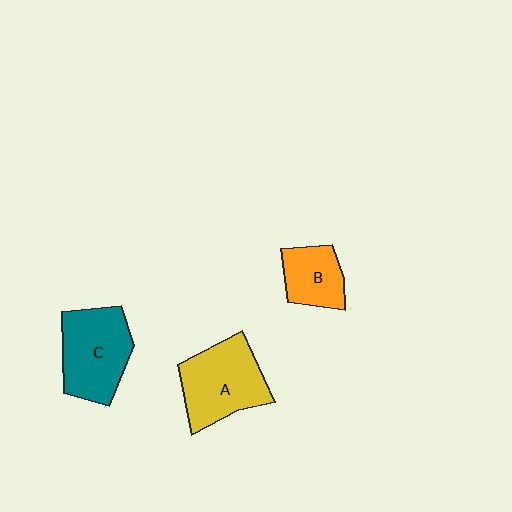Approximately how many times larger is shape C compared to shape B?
Approximately 1.7 times.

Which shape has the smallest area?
Shape B (orange).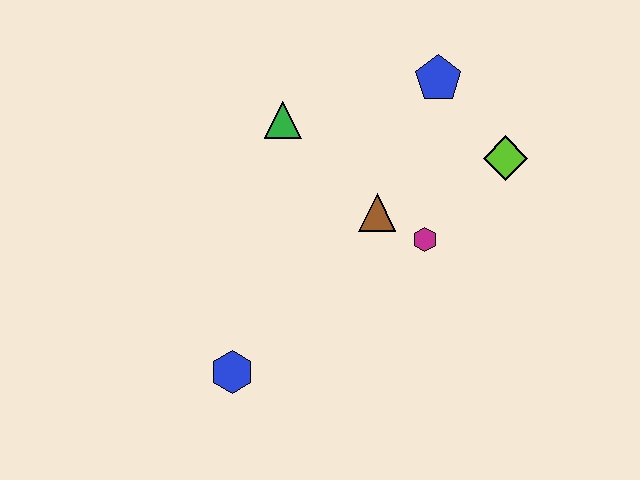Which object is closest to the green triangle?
The brown triangle is closest to the green triangle.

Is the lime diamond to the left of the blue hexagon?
No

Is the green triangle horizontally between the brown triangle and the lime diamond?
No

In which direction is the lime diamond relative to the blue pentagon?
The lime diamond is below the blue pentagon.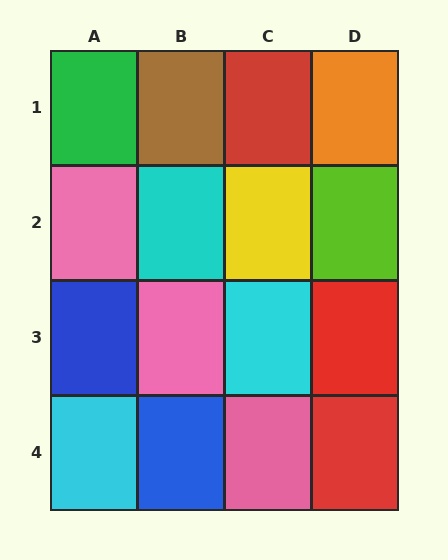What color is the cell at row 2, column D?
Lime.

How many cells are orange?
1 cell is orange.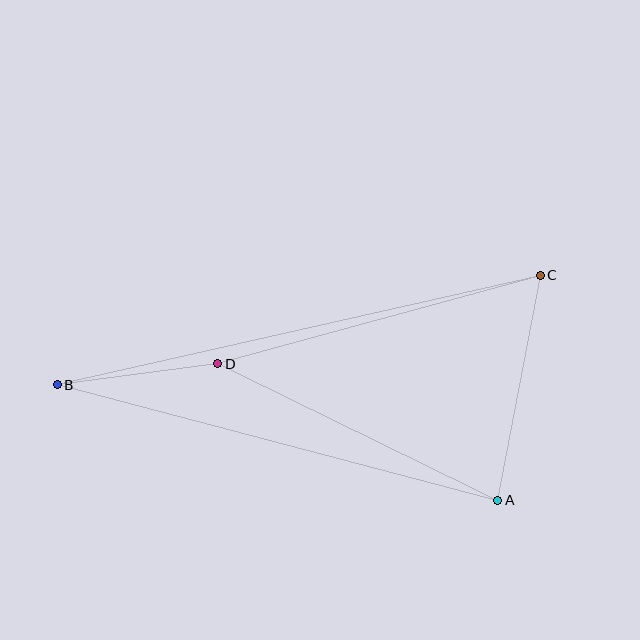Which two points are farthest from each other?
Points B and C are farthest from each other.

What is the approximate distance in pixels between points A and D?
The distance between A and D is approximately 312 pixels.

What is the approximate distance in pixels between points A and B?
The distance between A and B is approximately 456 pixels.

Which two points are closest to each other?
Points B and D are closest to each other.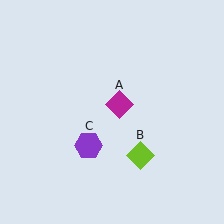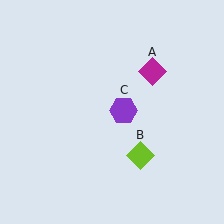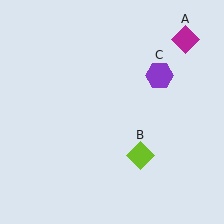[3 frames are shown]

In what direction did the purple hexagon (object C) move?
The purple hexagon (object C) moved up and to the right.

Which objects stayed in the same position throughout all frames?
Lime diamond (object B) remained stationary.